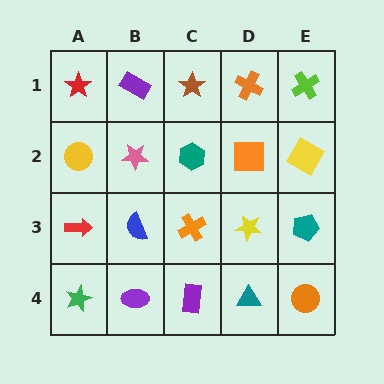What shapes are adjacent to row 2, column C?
A brown star (row 1, column C), an orange cross (row 3, column C), a pink star (row 2, column B), an orange square (row 2, column D).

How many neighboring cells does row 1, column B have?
3.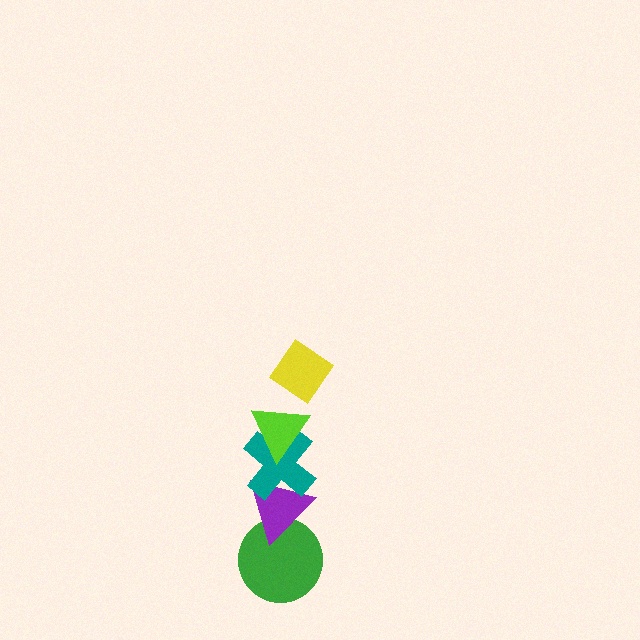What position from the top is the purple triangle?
The purple triangle is 4th from the top.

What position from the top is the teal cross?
The teal cross is 3rd from the top.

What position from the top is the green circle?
The green circle is 5th from the top.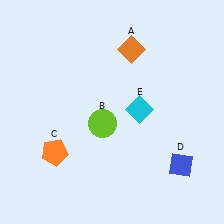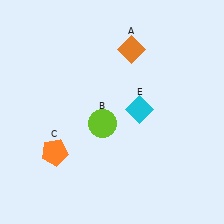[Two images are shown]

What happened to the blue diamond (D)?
The blue diamond (D) was removed in Image 2. It was in the bottom-right area of Image 1.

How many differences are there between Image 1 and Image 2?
There is 1 difference between the two images.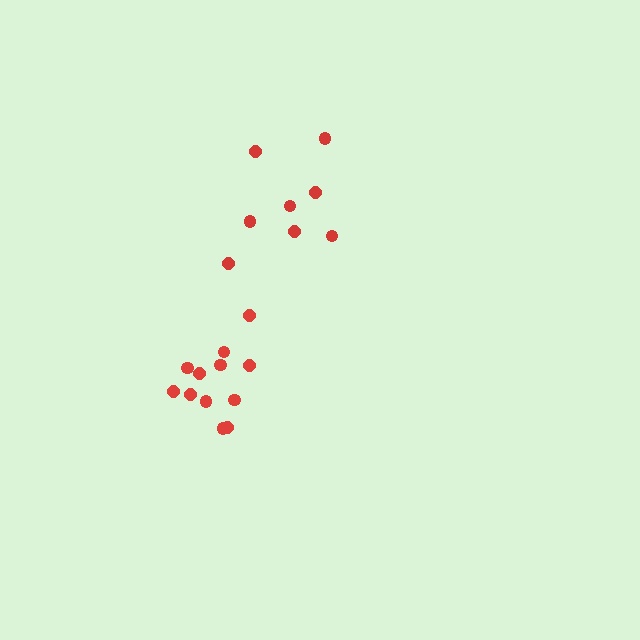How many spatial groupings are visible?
There are 2 spatial groupings.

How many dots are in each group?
Group 1: 8 dots, Group 2: 12 dots (20 total).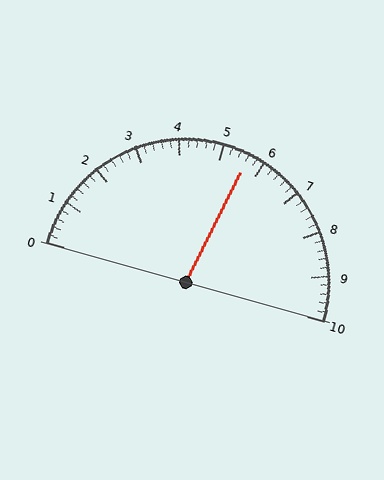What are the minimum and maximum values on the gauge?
The gauge ranges from 0 to 10.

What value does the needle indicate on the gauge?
The needle indicates approximately 5.6.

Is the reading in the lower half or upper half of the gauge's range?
The reading is in the upper half of the range (0 to 10).